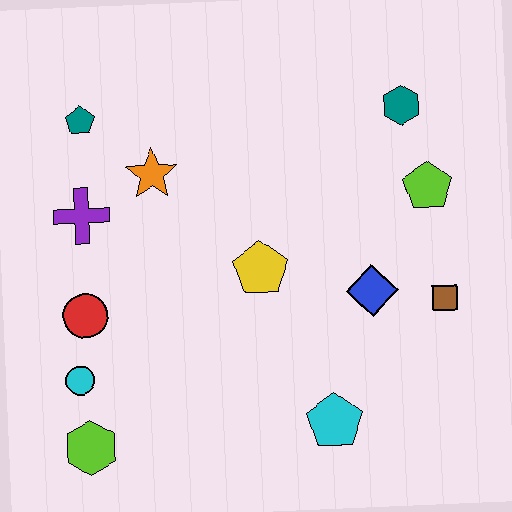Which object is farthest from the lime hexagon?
The teal hexagon is farthest from the lime hexagon.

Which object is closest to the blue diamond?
The brown square is closest to the blue diamond.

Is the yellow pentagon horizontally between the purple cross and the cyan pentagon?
Yes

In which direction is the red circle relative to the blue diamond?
The red circle is to the left of the blue diamond.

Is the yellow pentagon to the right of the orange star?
Yes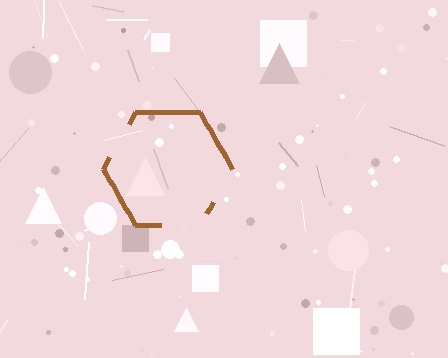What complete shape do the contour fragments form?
The contour fragments form a hexagon.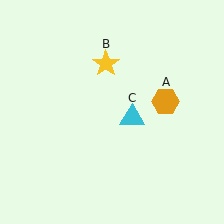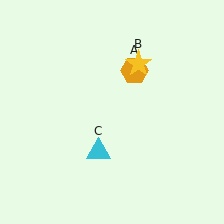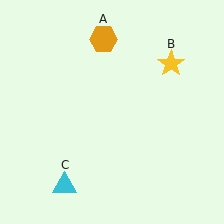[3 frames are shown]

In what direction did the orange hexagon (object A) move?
The orange hexagon (object A) moved up and to the left.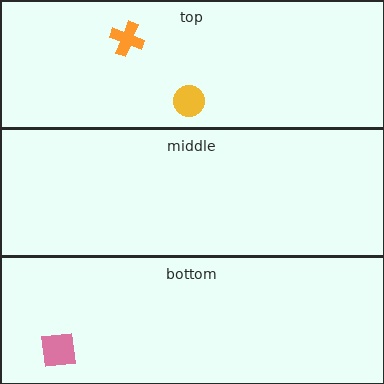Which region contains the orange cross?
The top region.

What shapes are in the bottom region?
The pink square.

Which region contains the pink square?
The bottom region.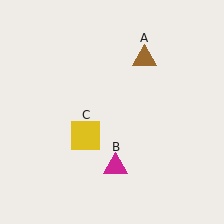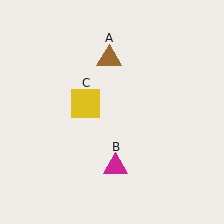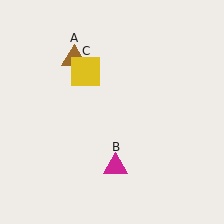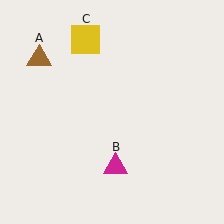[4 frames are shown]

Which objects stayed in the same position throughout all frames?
Magenta triangle (object B) remained stationary.